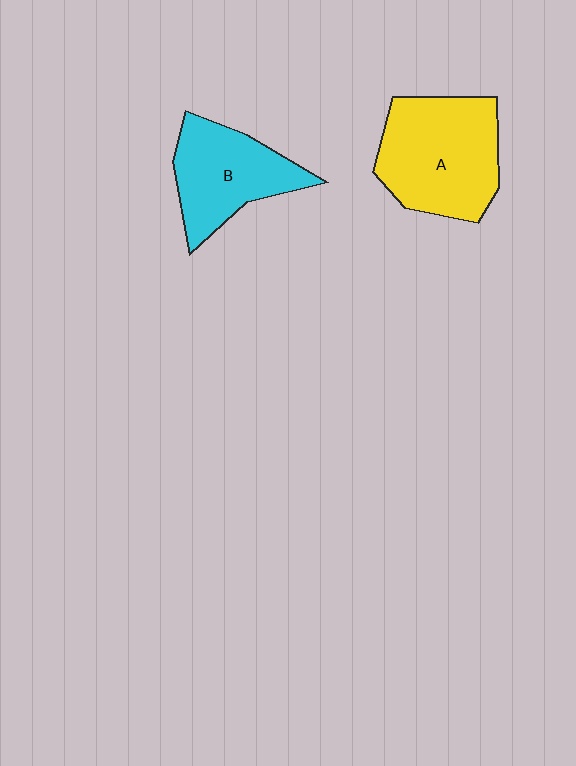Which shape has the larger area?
Shape A (yellow).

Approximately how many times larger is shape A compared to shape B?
Approximately 1.3 times.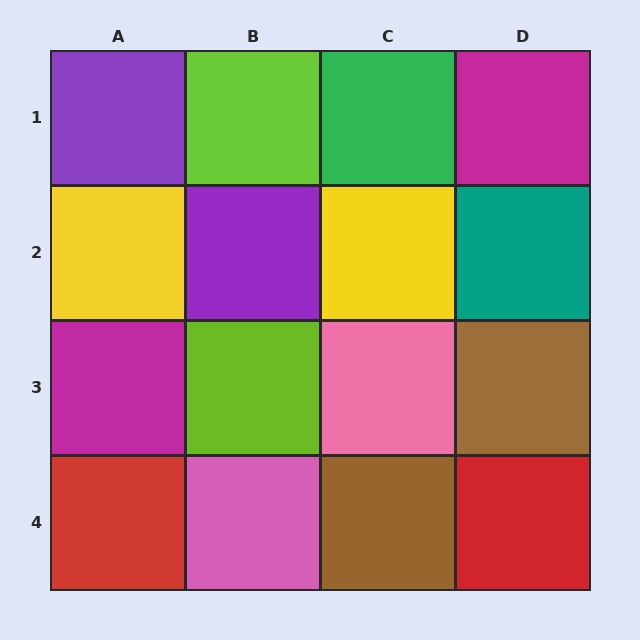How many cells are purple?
2 cells are purple.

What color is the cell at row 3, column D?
Brown.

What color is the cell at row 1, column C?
Green.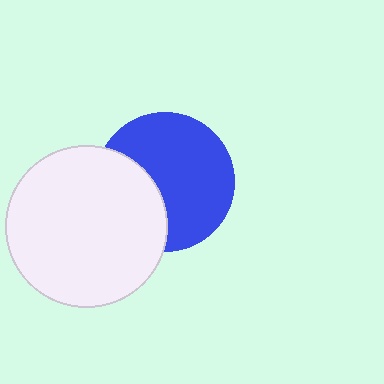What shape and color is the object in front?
The object in front is a white circle.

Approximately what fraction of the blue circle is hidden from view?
Roughly 34% of the blue circle is hidden behind the white circle.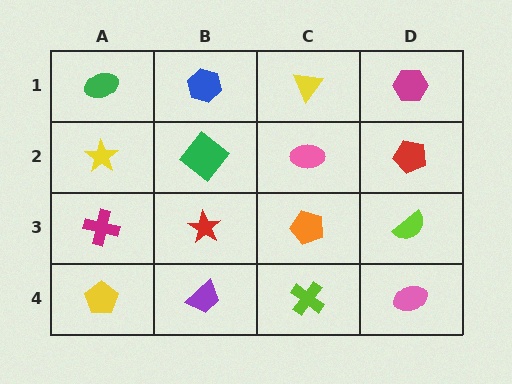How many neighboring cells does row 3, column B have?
4.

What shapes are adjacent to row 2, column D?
A magenta hexagon (row 1, column D), a lime semicircle (row 3, column D), a pink ellipse (row 2, column C).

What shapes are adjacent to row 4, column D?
A lime semicircle (row 3, column D), a lime cross (row 4, column C).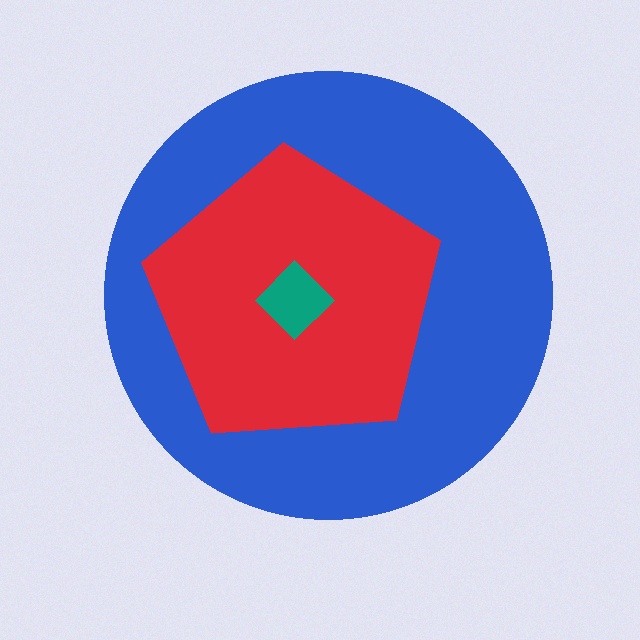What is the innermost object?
The teal diamond.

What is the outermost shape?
The blue circle.